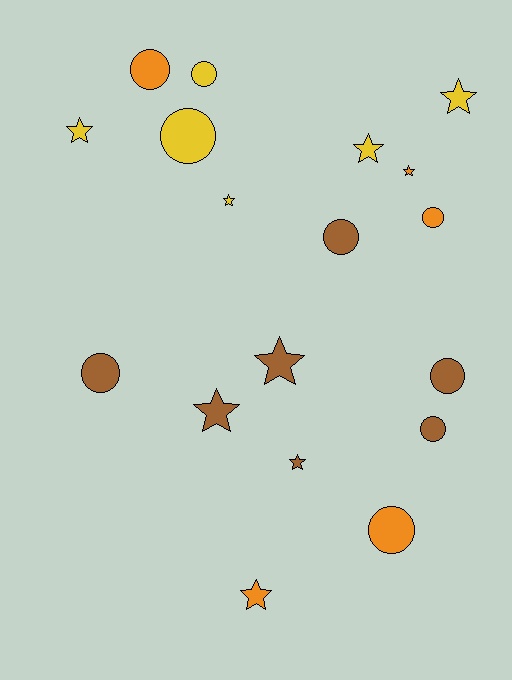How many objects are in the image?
There are 18 objects.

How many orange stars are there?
There are 2 orange stars.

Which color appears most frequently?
Brown, with 7 objects.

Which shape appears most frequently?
Circle, with 9 objects.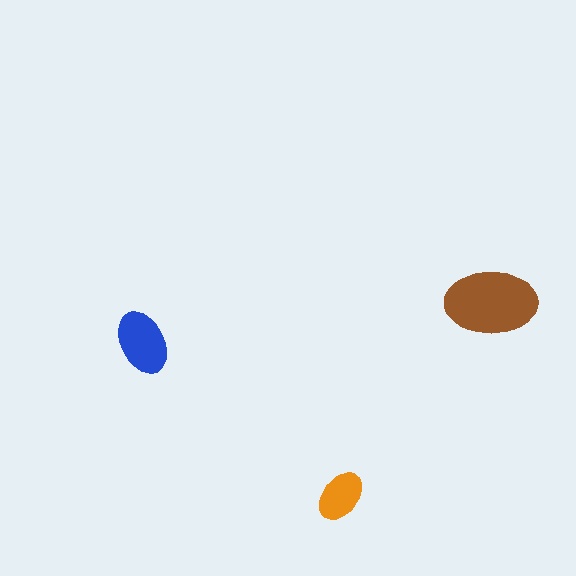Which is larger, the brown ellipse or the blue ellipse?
The brown one.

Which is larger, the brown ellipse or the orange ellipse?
The brown one.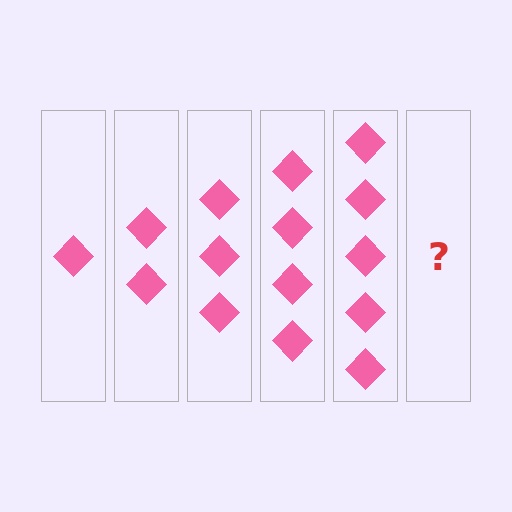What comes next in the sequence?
The next element should be 6 diamonds.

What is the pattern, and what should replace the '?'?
The pattern is that each step adds one more diamond. The '?' should be 6 diamonds.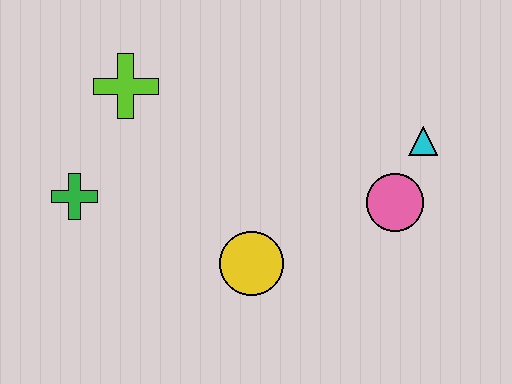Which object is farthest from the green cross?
The cyan triangle is farthest from the green cross.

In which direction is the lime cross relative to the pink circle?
The lime cross is to the left of the pink circle.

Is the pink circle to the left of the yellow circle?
No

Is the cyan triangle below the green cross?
No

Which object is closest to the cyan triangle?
The pink circle is closest to the cyan triangle.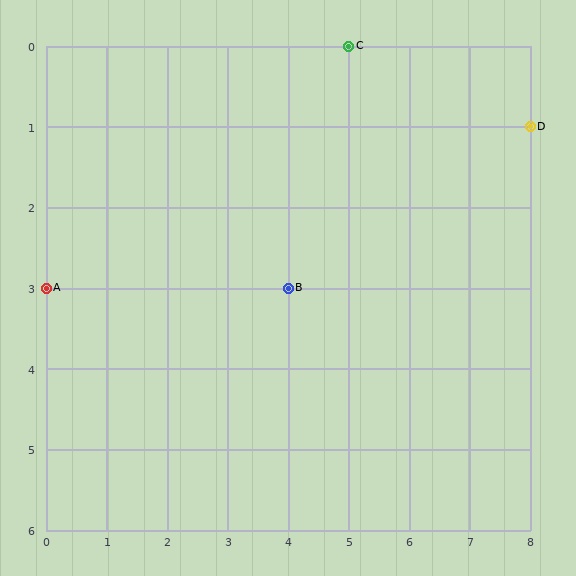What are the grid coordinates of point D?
Point D is at grid coordinates (8, 1).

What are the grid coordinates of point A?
Point A is at grid coordinates (0, 3).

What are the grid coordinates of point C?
Point C is at grid coordinates (5, 0).